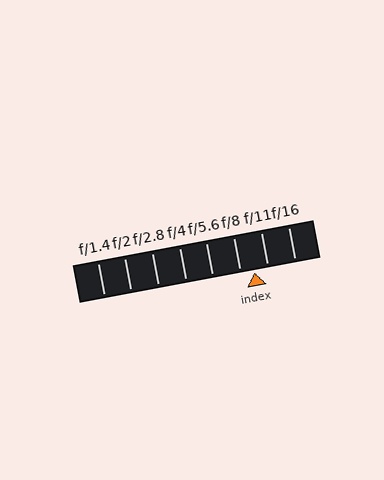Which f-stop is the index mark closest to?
The index mark is closest to f/8.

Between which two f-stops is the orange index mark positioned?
The index mark is between f/8 and f/11.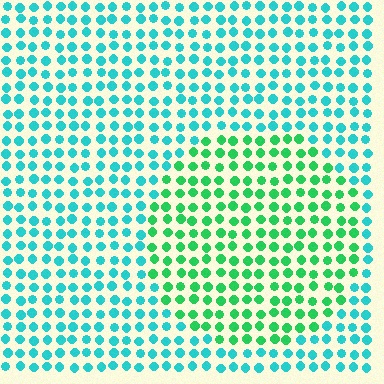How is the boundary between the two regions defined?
The boundary is defined purely by a slight shift in hue (about 41 degrees). Spacing, size, and orientation are identical on both sides.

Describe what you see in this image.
The image is filled with small cyan elements in a uniform arrangement. A circle-shaped region is visible where the elements are tinted to a slightly different hue, forming a subtle color boundary.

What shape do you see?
I see a circle.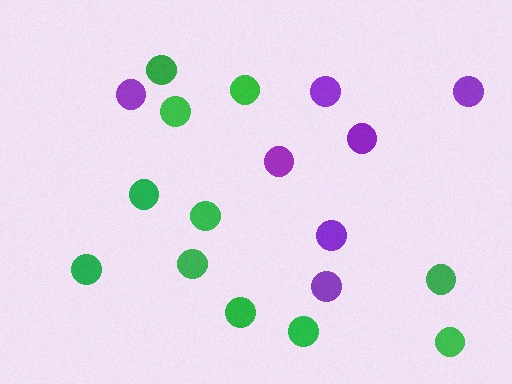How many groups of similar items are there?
There are 2 groups: one group of green circles (11) and one group of purple circles (7).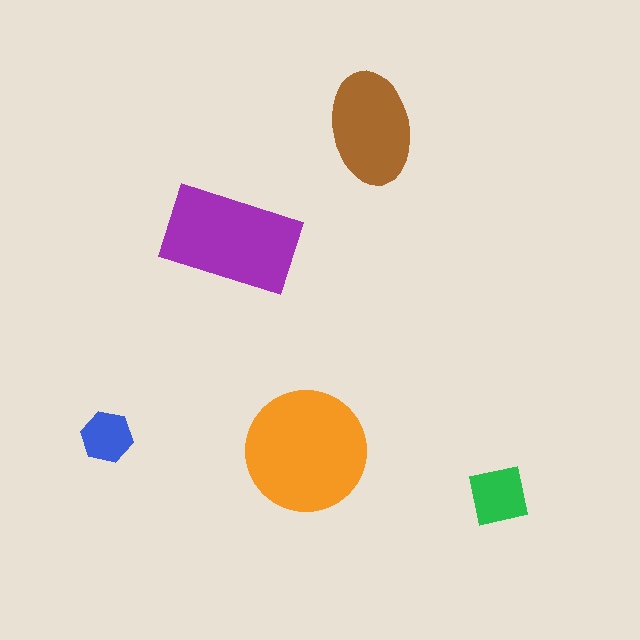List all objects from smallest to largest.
The blue hexagon, the green square, the brown ellipse, the purple rectangle, the orange circle.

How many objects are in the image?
There are 5 objects in the image.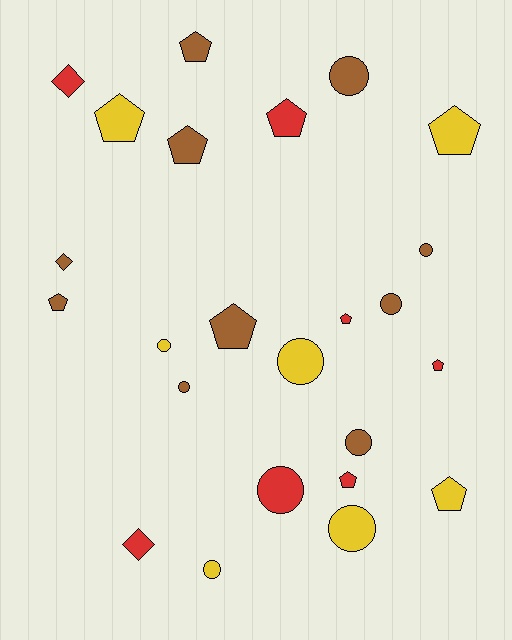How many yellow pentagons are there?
There are 3 yellow pentagons.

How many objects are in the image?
There are 24 objects.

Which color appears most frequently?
Brown, with 10 objects.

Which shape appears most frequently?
Pentagon, with 11 objects.